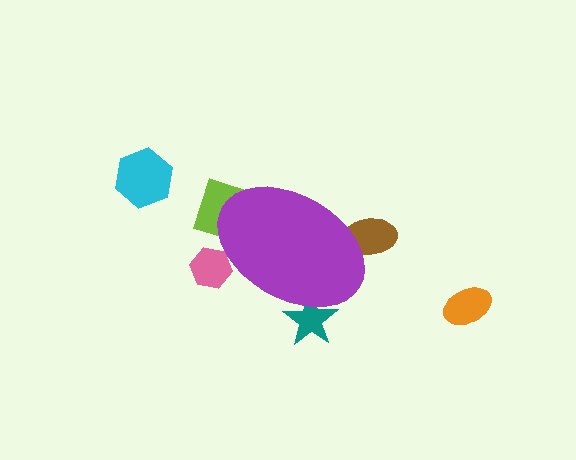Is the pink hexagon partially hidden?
Yes, the pink hexagon is partially hidden behind the purple ellipse.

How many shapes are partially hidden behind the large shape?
4 shapes are partially hidden.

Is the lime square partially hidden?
Yes, the lime square is partially hidden behind the purple ellipse.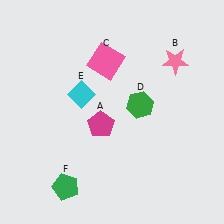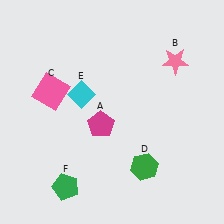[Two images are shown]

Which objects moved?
The objects that moved are: the pink square (C), the green hexagon (D).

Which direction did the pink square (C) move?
The pink square (C) moved left.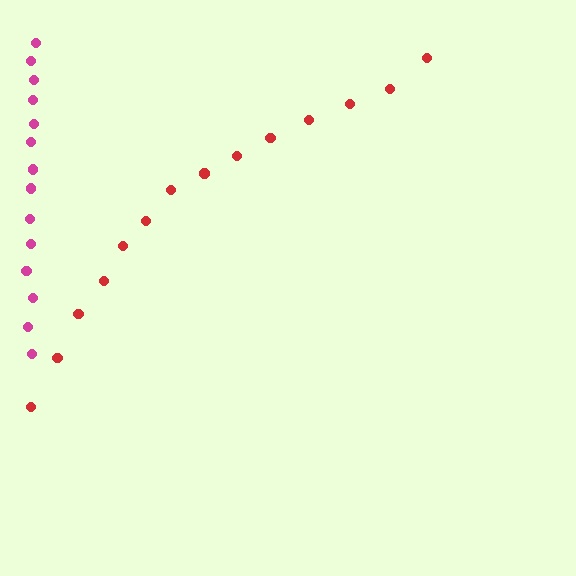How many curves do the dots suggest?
There are 2 distinct paths.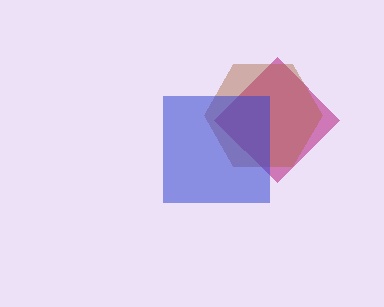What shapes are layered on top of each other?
The layered shapes are: a magenta diamond, a brown hexagon, a blue square.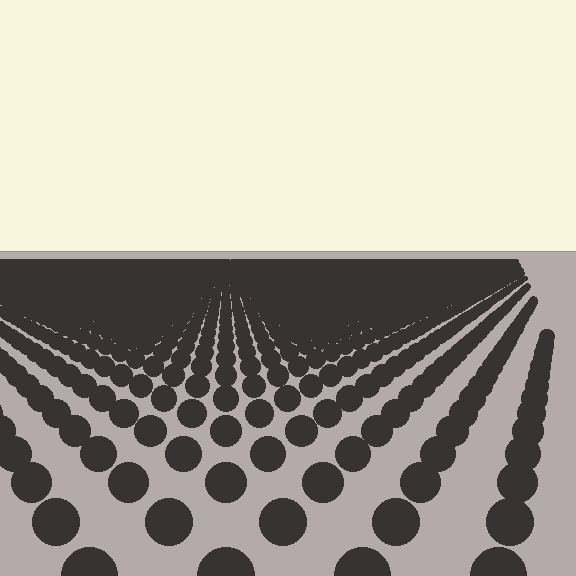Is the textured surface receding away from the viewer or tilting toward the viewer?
The surface is receding away from the viewer. Texture elements get smaller and denser toward the top.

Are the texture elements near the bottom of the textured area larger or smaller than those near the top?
Larger. Near the bottom, elements are closer to the viewer and appear at a bigger on-screen size.